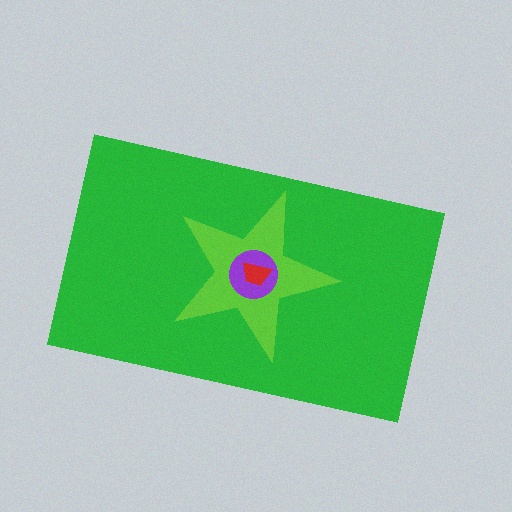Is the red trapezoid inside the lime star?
Yes.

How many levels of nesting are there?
4.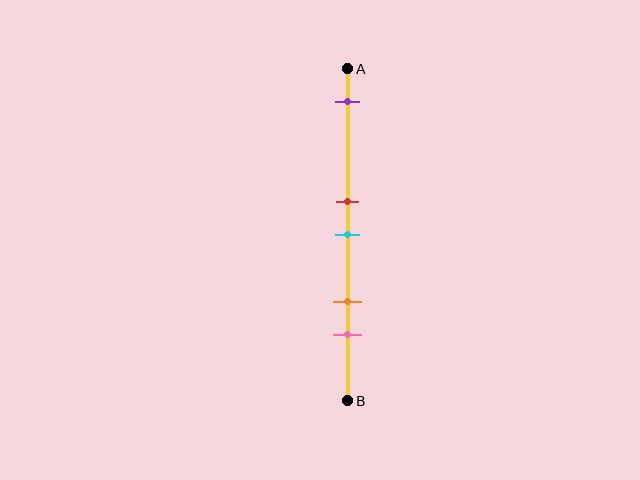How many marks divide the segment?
There are 5 marks dividing the segment.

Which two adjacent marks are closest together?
The red and cyan marks are the closest adjacent pair.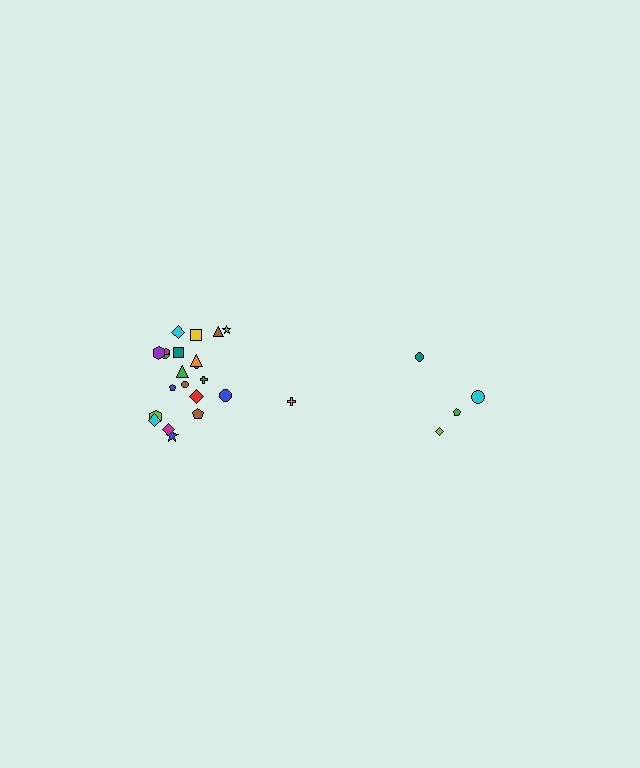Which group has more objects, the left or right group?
The left group.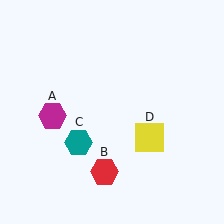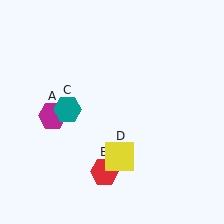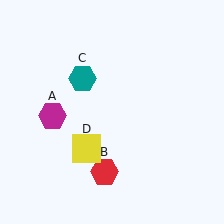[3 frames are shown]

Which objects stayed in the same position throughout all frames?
Magenta hexagon (object A) and red hexagon (object B) remained stationary.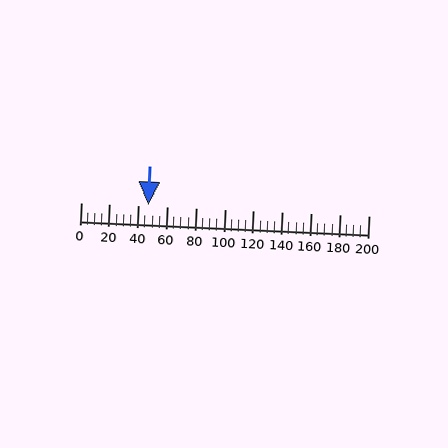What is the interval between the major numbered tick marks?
The major tick marks are spaced 20 units apart.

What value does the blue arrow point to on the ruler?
The blue arrow points to approximately 47.